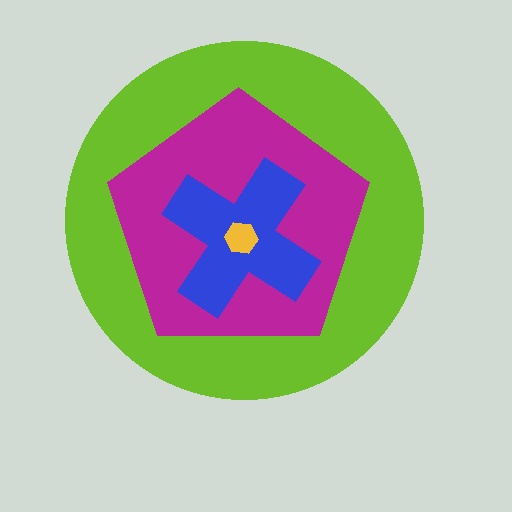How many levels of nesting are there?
4.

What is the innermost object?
The yellow hexagon.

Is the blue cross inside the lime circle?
Yes.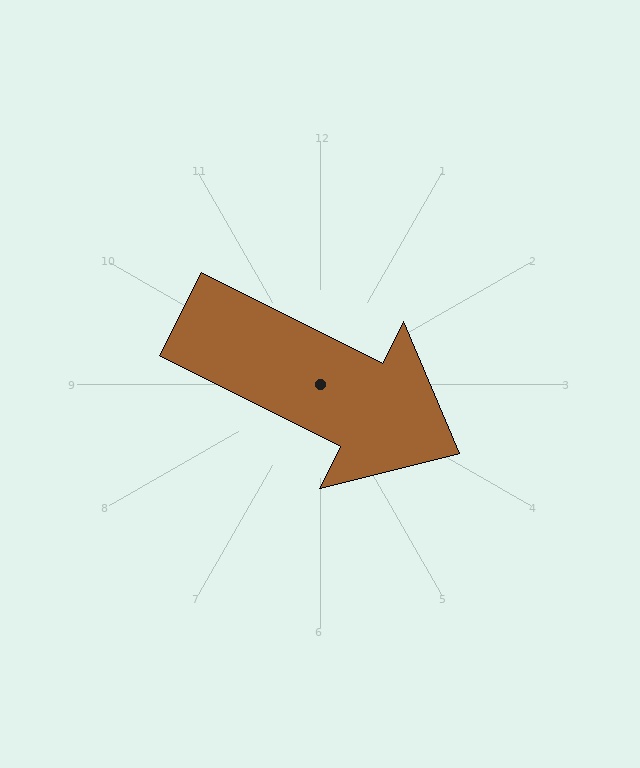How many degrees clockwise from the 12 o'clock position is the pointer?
Approximately 117 degrees.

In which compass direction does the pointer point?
Southeast.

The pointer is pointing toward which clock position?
Roughly 4 o'clock.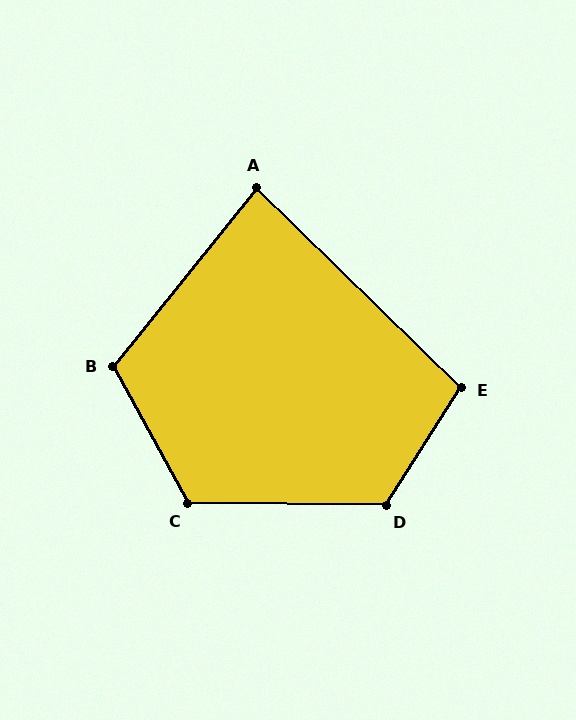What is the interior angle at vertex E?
Approximately 102 degrees (obtuse).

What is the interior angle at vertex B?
Approximately 113 degrees (obtuse).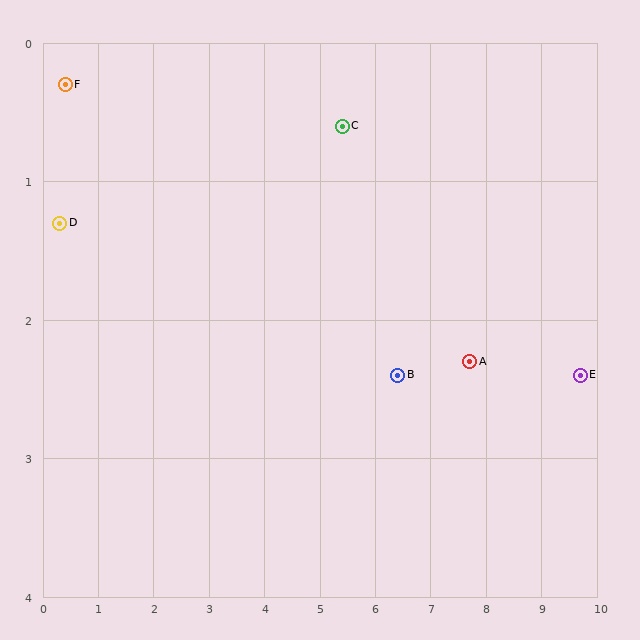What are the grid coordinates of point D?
Point D is at approximately (0.3, 1.3).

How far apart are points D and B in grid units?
Points D and B are about 6.2 grid units apart.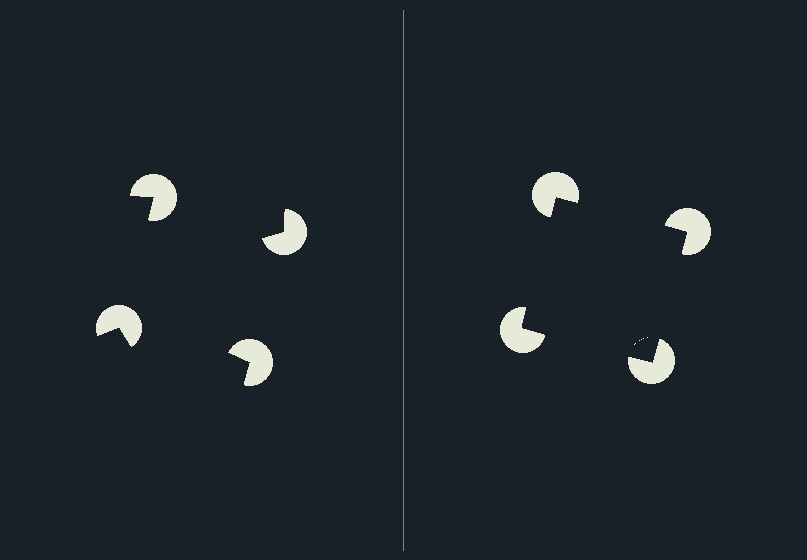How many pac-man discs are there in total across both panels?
8 — 4 on each side.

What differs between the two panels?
The pac-man discs are positioned identically on both sides; only the wedge orientations differ. On the right they align to a square; on the left they are misaligned.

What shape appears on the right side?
An illusory square.